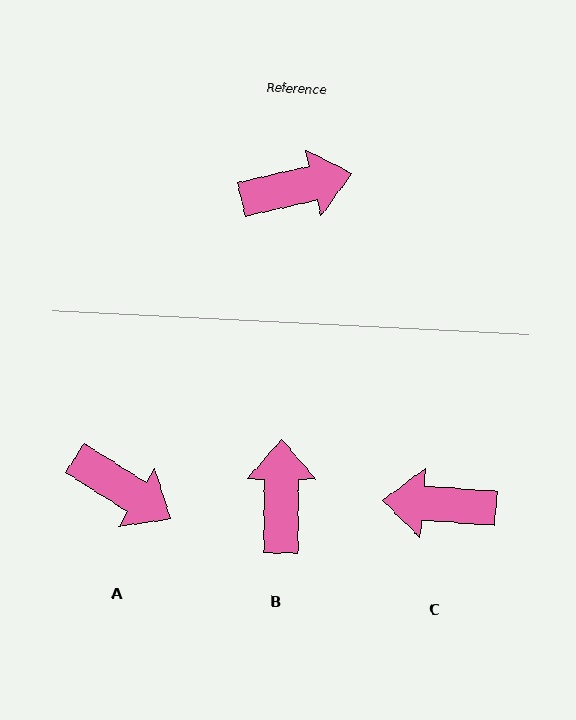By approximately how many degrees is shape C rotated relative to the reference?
Approximately 163 degrees counter-clockwise.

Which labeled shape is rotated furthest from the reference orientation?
C, about 163 degrees away.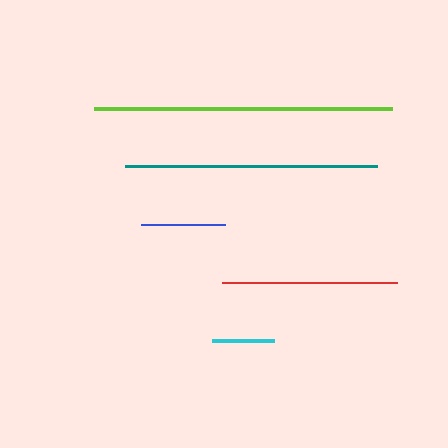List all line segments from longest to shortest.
From longest to shortest: lime, teal, red, blue, cyan.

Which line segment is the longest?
The lime line is the longest at approximately 298 pixels.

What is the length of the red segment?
The red segment is approximately 174 pixels long.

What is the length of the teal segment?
The teal segment is approximately 252 pixels long.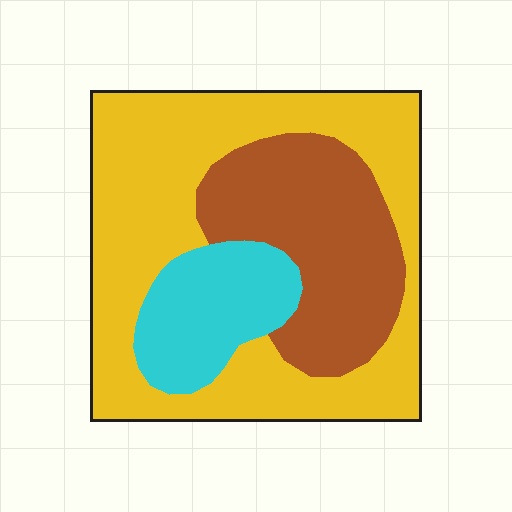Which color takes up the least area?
Cyan, at roughly 15%.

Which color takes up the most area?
Yellow, at roughly 55%.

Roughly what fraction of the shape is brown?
Brown covers about 30% of the shape.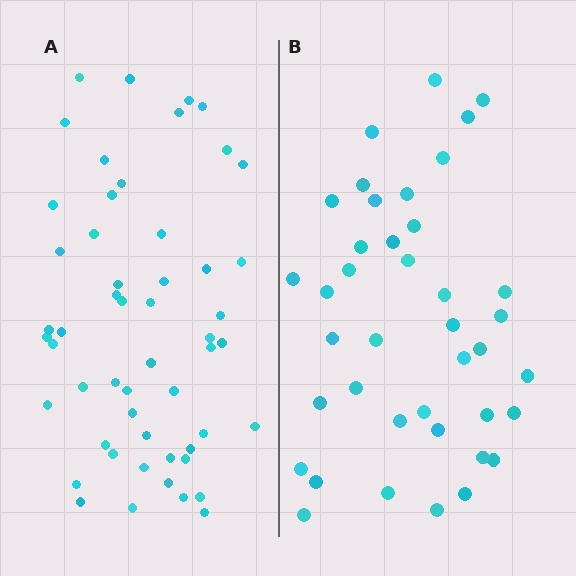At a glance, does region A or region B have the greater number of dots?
Region A (the left region) has more dots.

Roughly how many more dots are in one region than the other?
Region A has approximately 15 more dots than region B.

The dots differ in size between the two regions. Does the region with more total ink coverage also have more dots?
No. Region B has more total ink coverage because its dots are larger, but region A actually contains more individual dots. Total area can be misleading — the number of items is what matters here.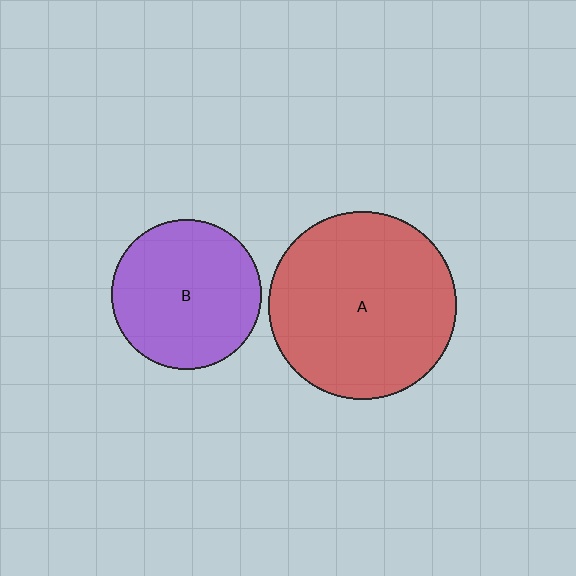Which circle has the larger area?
Circle A (red).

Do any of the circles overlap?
No, none of the circles overlap.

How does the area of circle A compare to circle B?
Approximately 1.6 times.